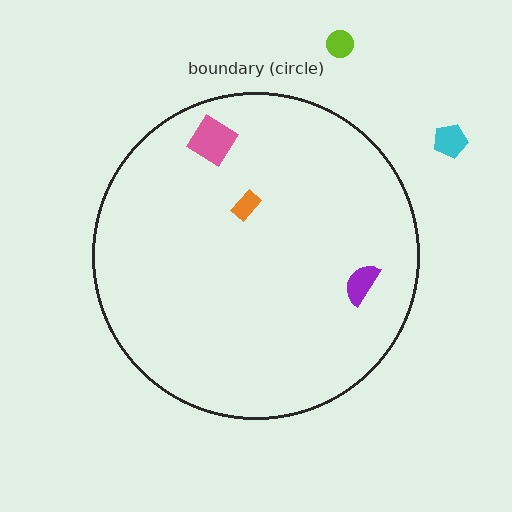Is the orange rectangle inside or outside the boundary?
Inside.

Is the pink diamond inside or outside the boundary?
Inside.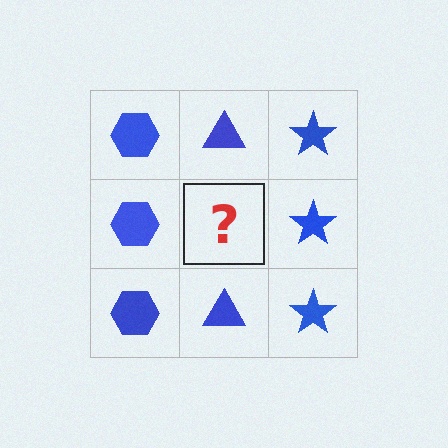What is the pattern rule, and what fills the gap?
The rule is that each column has a consistent shape. The gap should be filled with a blue triangle.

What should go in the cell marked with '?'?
The missing cell should contain a blue triangle.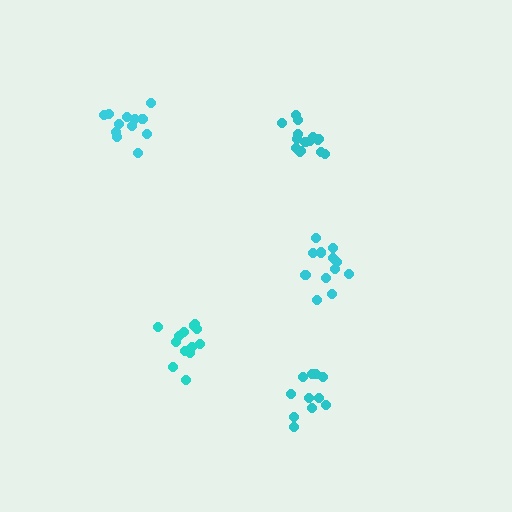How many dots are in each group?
Group 1: 16 dots, Group 2: 12 dots, Group 3: 12 dots, Group 4: 11 dots, Group 5: 14 dots (65 total).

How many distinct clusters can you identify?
There are 5 distinct clusters.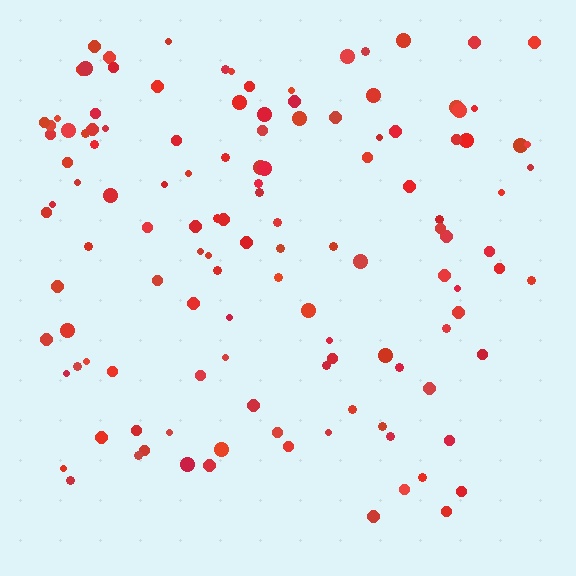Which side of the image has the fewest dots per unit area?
The bottom.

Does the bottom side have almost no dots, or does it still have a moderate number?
Still a moderate number, just noticeably fewer than the top.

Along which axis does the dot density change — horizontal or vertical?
Vertical.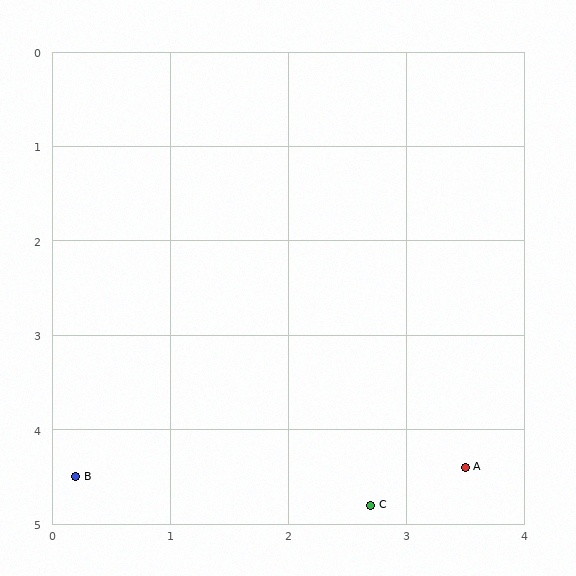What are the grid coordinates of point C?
Point C is at approximately (2.7, 4.8).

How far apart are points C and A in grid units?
Points C and A are about 0.9 grid units apart.